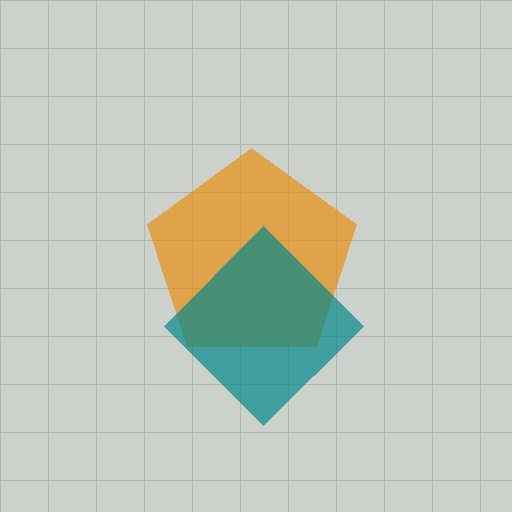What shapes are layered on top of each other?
The layered shapes are: an orange pentagon, a teal diamond.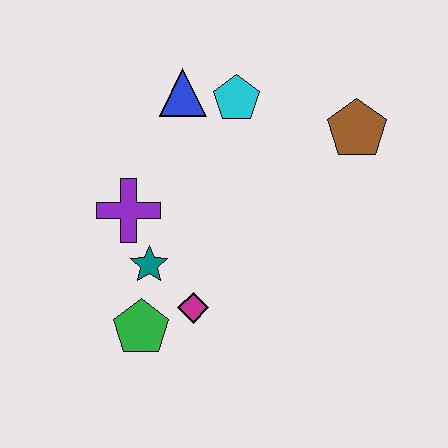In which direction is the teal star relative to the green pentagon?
The teal star is above the green pentagon.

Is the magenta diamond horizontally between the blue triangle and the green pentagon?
No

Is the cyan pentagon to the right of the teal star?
Yes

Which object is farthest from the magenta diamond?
The brown pentagon is farthest from the magenta diamond.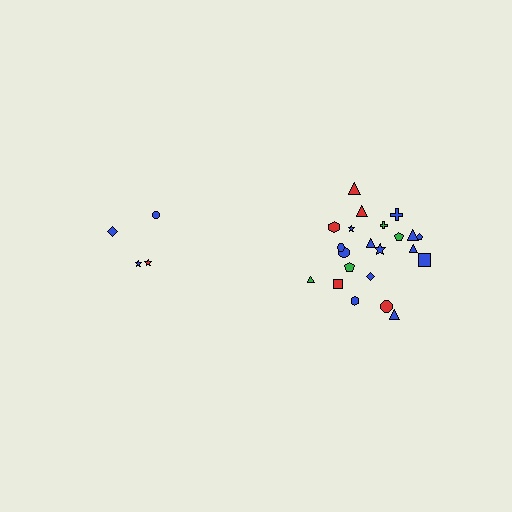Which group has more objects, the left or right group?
The right group.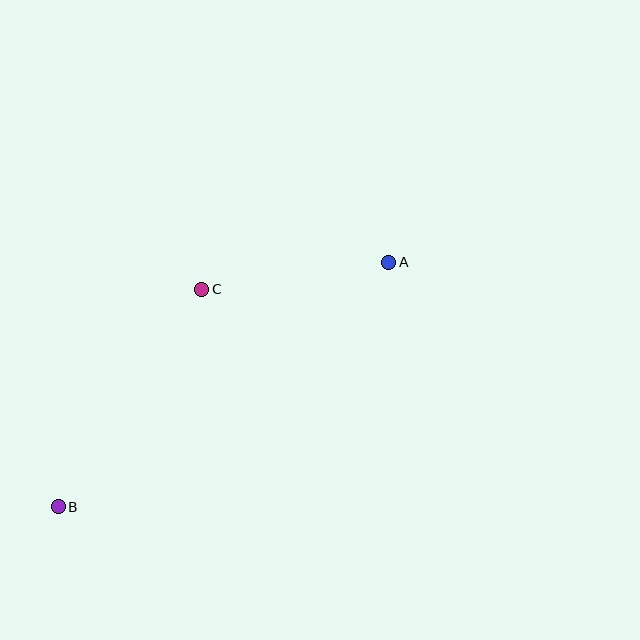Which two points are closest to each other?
Points A and C are closest to each other.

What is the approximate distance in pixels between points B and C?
The distance between B and C is approximately 261 pixels.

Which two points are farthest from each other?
Points A and B are farthest from each other.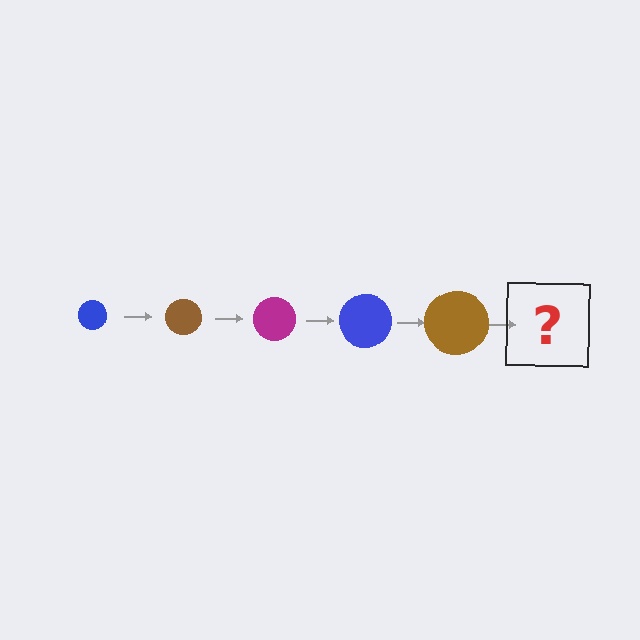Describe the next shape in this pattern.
It should be a magenta circle, larger than the previous one.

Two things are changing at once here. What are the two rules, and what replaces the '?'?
The two rules are that the circle grows larger each step and the color cycles through blue, brown, and magenta. The '?' should be a magenta circle, larger than the previous one.